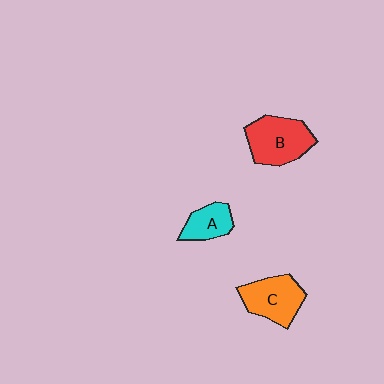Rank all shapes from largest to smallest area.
From largest to smallest: B (red), C (orange), A (cyan).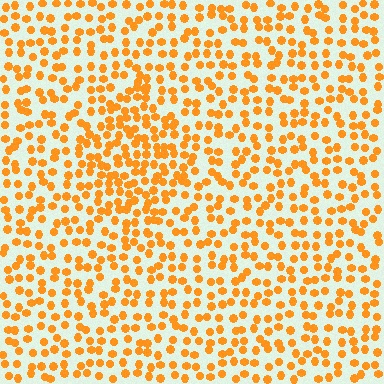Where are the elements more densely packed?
The elements are more densely packed inside the diamond boundary.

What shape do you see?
I see a diamond.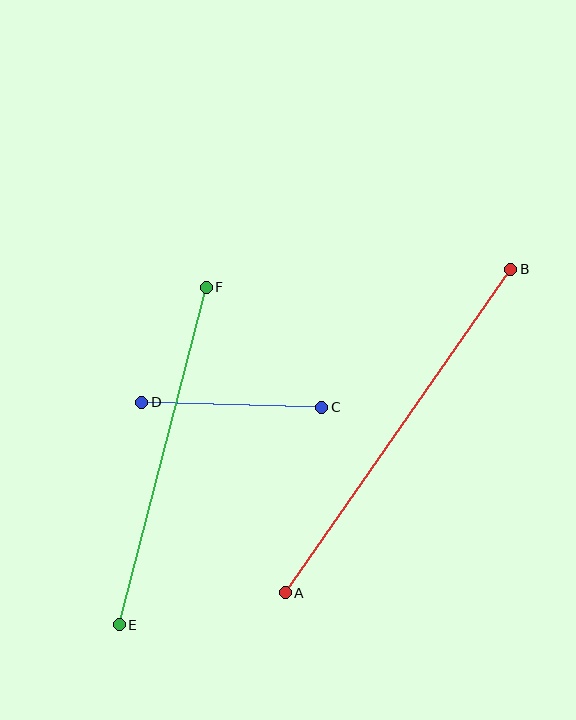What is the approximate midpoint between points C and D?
The midpoint is at approximately (232, 405) pixels.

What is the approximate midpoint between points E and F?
The midpoint is at approximately (163, 456) pixels.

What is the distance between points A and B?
The distance is approximately 394 pixels.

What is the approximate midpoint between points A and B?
The midpoint is at approximately (398, 431) pixels.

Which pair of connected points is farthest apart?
Points A and B are farthest apart.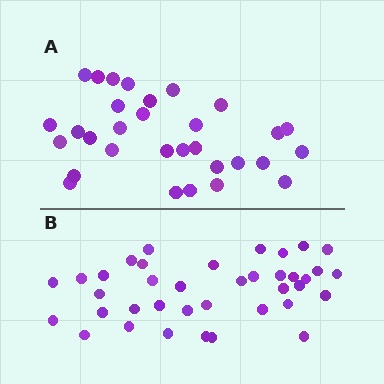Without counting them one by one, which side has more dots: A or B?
Region B (the bottom region) has more dots.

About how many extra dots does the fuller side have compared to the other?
Region B has roughly 8 or so more dots than region A.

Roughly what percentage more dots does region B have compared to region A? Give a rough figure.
About 25% more.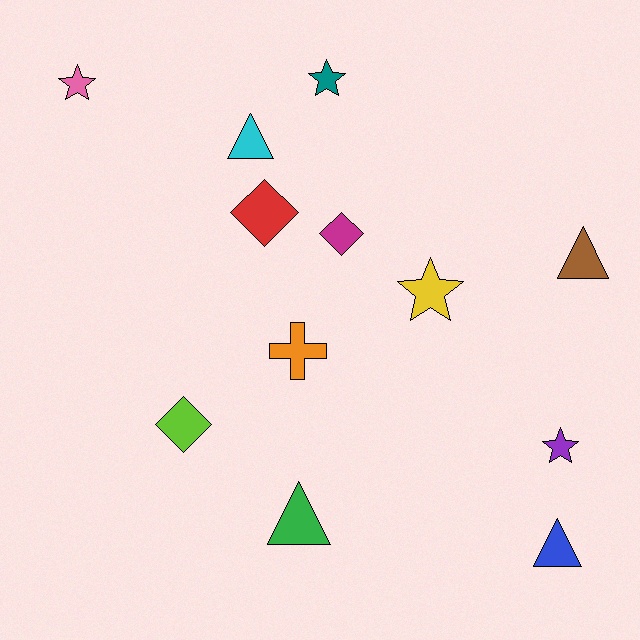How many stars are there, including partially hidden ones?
There are 4 stars.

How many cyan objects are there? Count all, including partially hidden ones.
There is 1 cyan object.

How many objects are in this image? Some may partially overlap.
There are 12 objects.